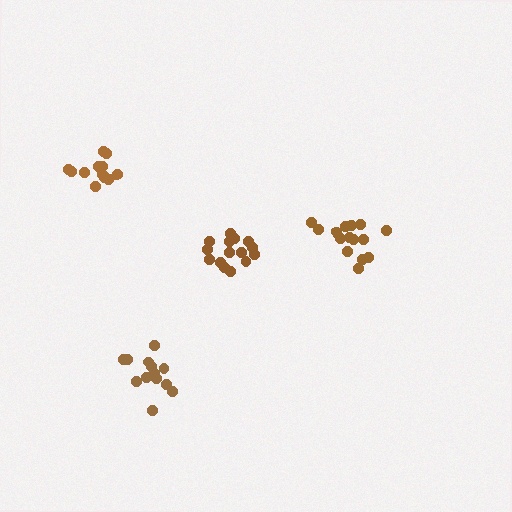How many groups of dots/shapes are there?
There are 4 groups.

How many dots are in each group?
Group 1: 14 dots, Group 2: 15 dots, Group 3: 12 dots, Group 4: 15 dots (56 total).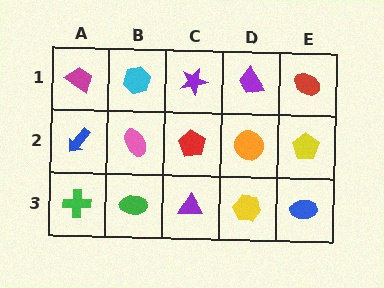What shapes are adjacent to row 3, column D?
An orange circle (row 2, column D), a purple triangle (row 3, column C), a blue ellipse (row 3, column E).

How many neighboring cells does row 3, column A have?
2.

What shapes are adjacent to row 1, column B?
A pink ellipse (row 2, column B), a magenta trapezoid (row 1, column A), a purple star (row 1, column C).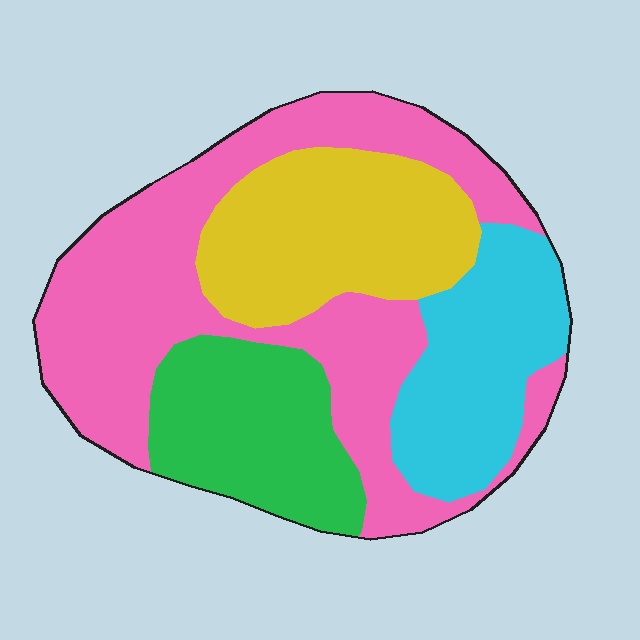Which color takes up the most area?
Pink, at roughly 45%.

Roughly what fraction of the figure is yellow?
Yellow takes up between a sixth and a third of the figure.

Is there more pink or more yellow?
Pink.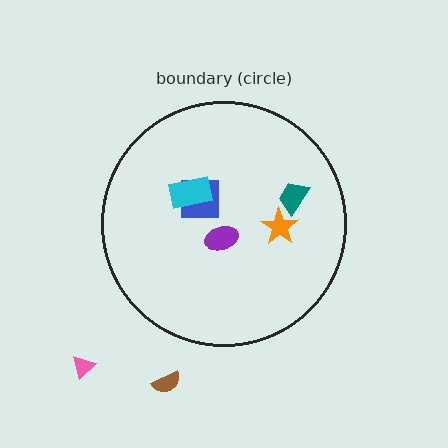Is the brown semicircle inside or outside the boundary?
Outside.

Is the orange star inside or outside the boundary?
Inside.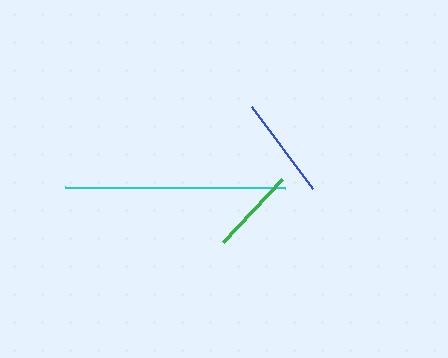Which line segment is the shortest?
The green line is the shortest at approximately 86 pixels.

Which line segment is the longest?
The cyan line is the longest at approximately 221 pixels.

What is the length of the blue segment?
The blue segment is approximately 102 pixels long.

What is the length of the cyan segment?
The cyan segment is approximately 221 pixels long.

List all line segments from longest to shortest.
From longest to shortest: cyan, blue, green.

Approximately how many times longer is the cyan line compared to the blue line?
The cyan line is approximately 2.2 times the length of the blue line.